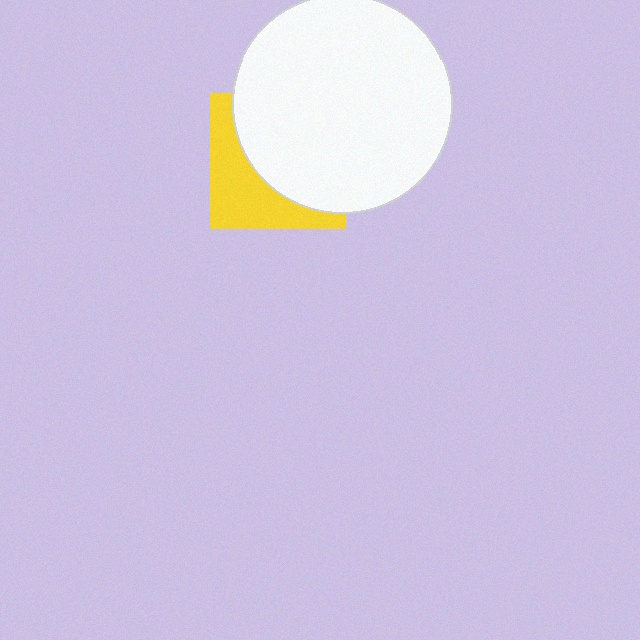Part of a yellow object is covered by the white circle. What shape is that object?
It is a square.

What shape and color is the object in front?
The object in front is a white circle.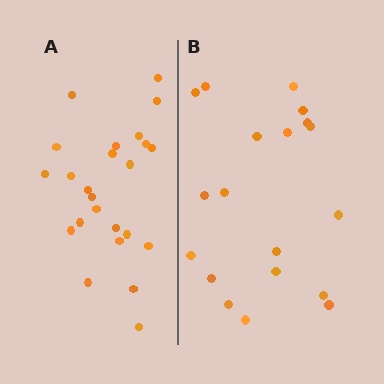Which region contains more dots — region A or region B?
Region A (the left region) has more dots.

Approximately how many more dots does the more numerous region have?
Region A has about 5 more dots than region B.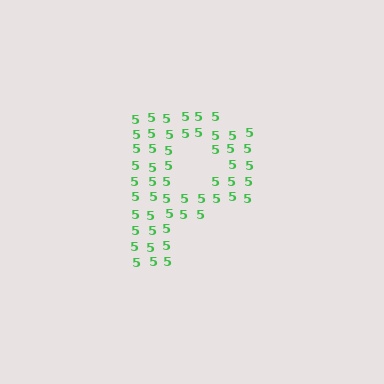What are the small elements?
The small elements are digit 5's.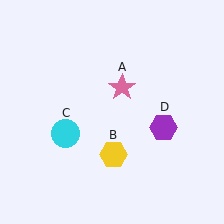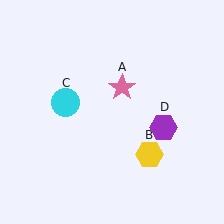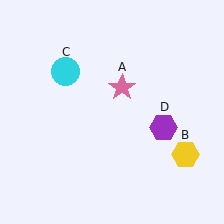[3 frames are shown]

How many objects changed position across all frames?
2 objects changed position: yellow hexagon (object B), cyan circle (object C).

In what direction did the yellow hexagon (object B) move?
The yellow hexagon (object B) moved right.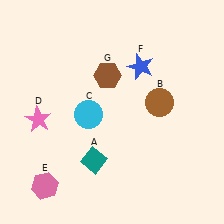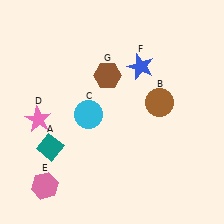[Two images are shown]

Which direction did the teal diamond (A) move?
The teal diamond (A) moved left.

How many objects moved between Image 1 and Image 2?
1 object moved between the two images.